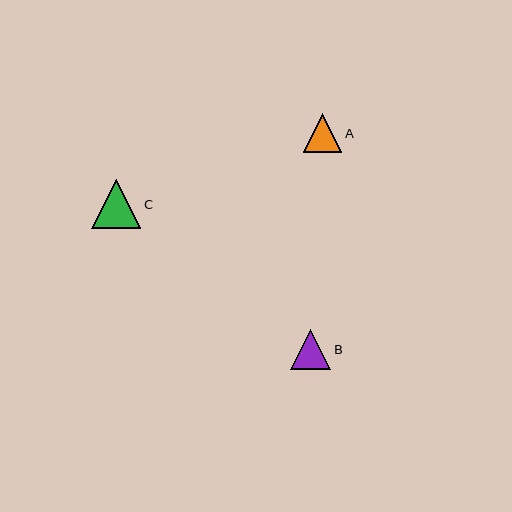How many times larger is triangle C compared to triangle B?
Triangle C is approximately 1.2 times the size of triangle B.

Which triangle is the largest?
Triangle C is the largest with a size of approximately 49 pixels.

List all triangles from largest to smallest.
From largest to smallest: C, B, A.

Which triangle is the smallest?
Triangle A is the smallest with a size of approximately 39 pixels.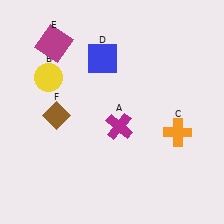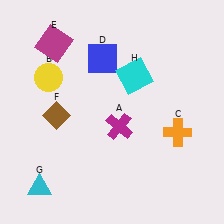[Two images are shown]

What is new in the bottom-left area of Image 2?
A cyan triangle (G) was added in the bottom-left area of Image 2.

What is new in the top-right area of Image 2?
A cyan square (H) was added in the top-right area of Image 2.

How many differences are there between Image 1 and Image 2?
There are 2 differences between the two images.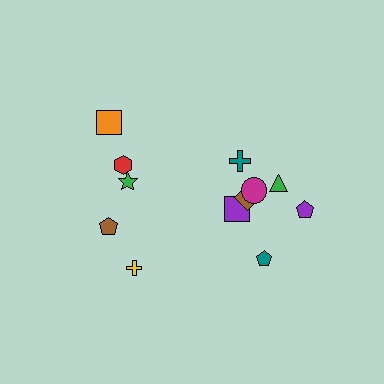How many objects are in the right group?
There are 7 objects.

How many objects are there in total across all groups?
There are 12 objects.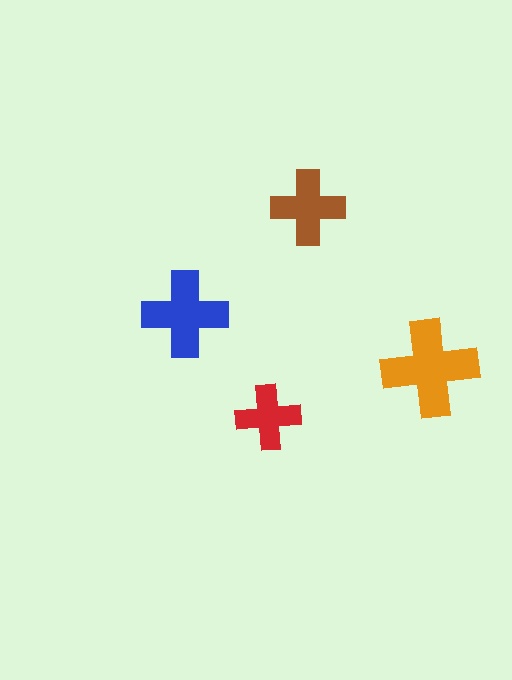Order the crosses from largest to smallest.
the orange one, the blue one, the brown one, the red one.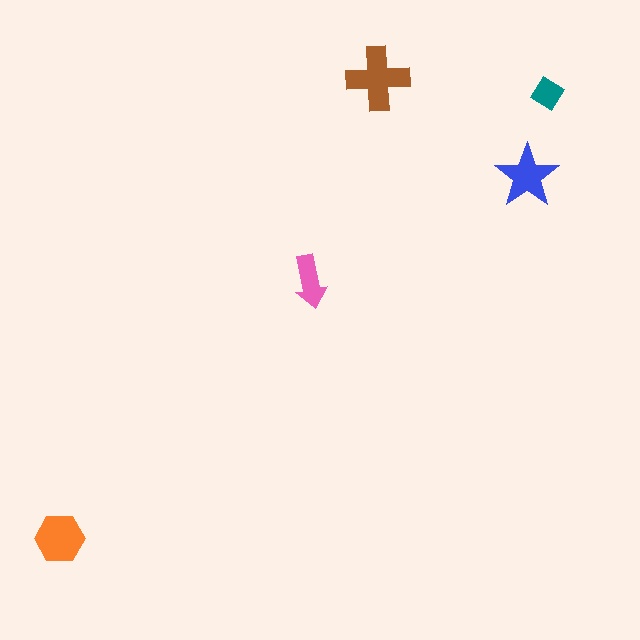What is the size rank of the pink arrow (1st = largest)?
4th.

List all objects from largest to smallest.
The brown cross, the orange hexagon, the blue star, the pink arrow, the teal diamond.